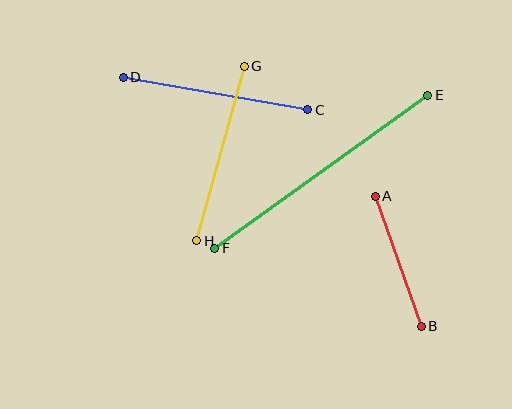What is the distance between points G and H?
The distance is approximately 181 pixels.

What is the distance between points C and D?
The distance is approximately 188 pixels.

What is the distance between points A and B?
The distance is approximately 138 pixels.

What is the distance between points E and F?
The distance is approximately 263 pixels.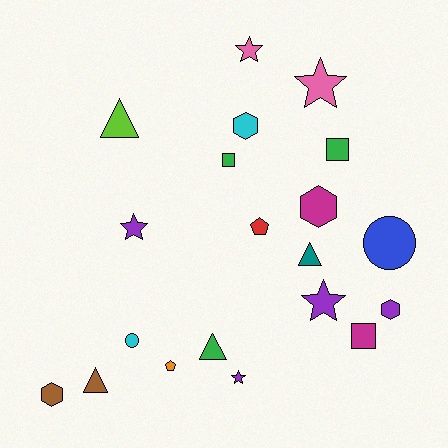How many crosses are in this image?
There are no crosses.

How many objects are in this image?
There are 20 objects.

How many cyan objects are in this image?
There are 2 cyan objects.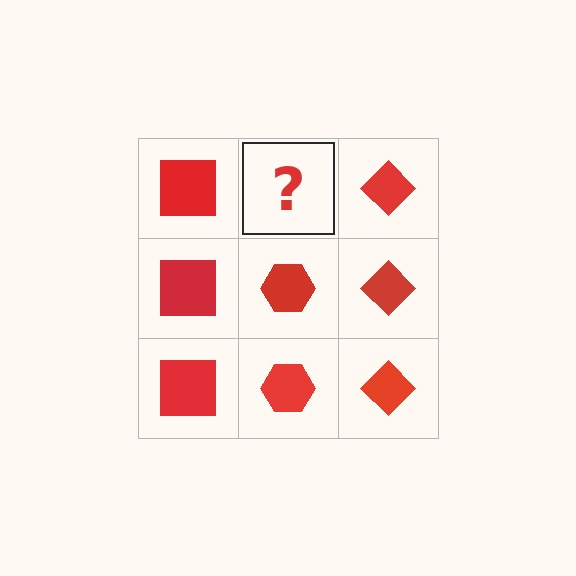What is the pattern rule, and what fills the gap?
The rule is that each column has a consistent shape. The gap should be filled with a red hexagon.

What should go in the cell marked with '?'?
The missing cell should contain a red hexagon.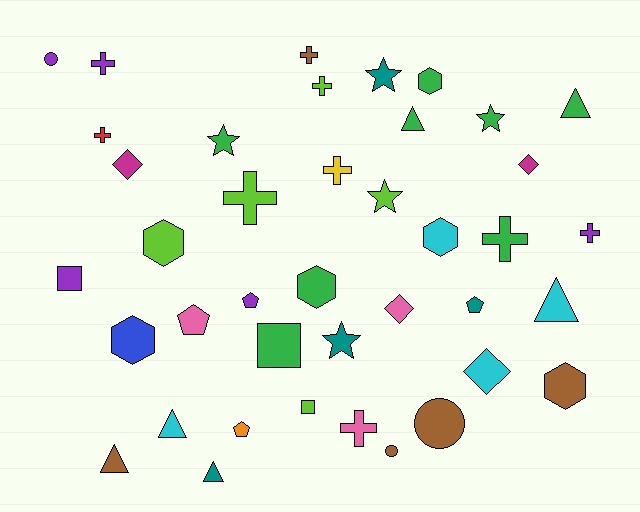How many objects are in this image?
There are 40 objects.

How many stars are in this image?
There are 5 stars.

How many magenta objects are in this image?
There are 2 magenta objects.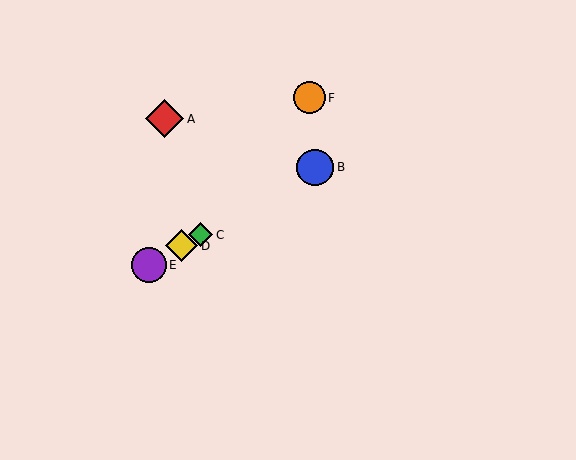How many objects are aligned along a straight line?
4 objects (B, C, D, E) are aligned along a straight line.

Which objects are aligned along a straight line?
Objects B, C, D, E are aligned along a straight line.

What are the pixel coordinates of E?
Object E is at (149, 265).